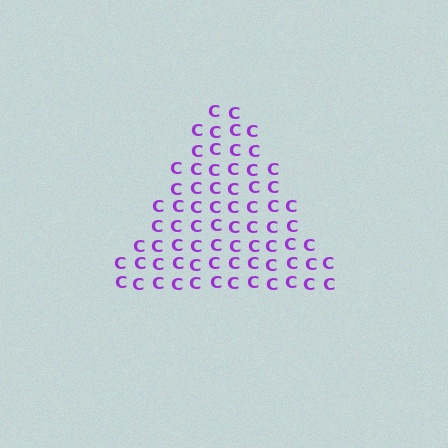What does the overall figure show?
The overall figure shows a triangle.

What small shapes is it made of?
It is made of small letter C's.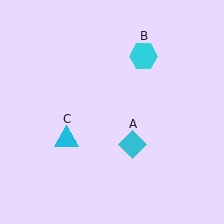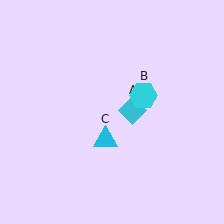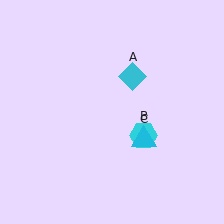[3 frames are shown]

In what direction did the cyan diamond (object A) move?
The cyan diamond (object A) moved up.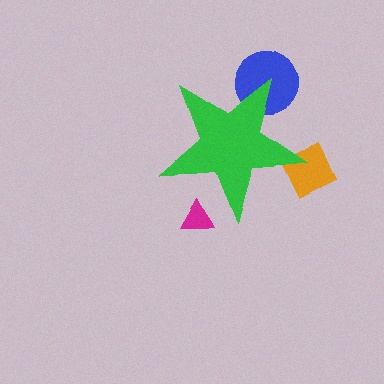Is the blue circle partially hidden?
Yes, the blue circle is partially hidden behind the green star.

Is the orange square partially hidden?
Yes, the orange square is partially hidden behind the green star.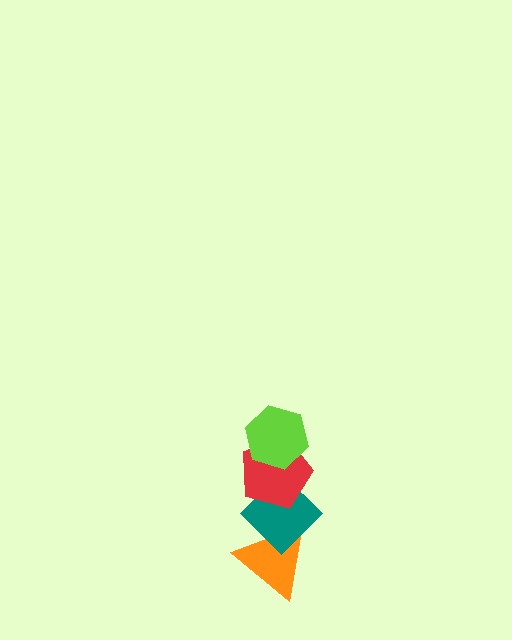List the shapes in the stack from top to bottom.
From top to bottom: the lime hexagon, the red pentagon, the teal diamond, the orange triangle.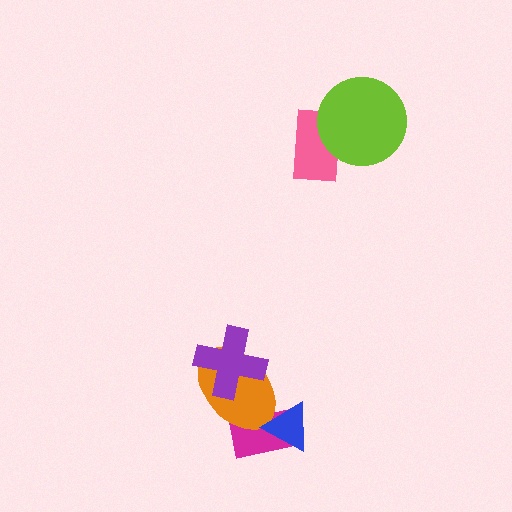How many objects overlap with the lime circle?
1 object overlaps with the lime circle.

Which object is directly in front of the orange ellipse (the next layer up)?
The blue triangle is directly in front of the orange ellipse.